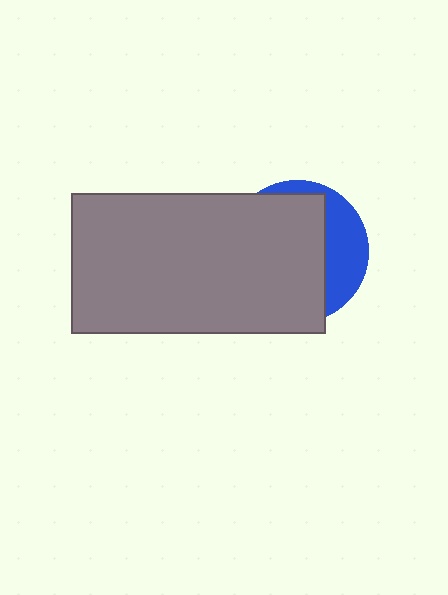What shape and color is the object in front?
The object in front is a gray rectangle.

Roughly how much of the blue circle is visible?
A small part of it is visible (roughly 30%).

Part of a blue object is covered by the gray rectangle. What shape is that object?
It is a circle.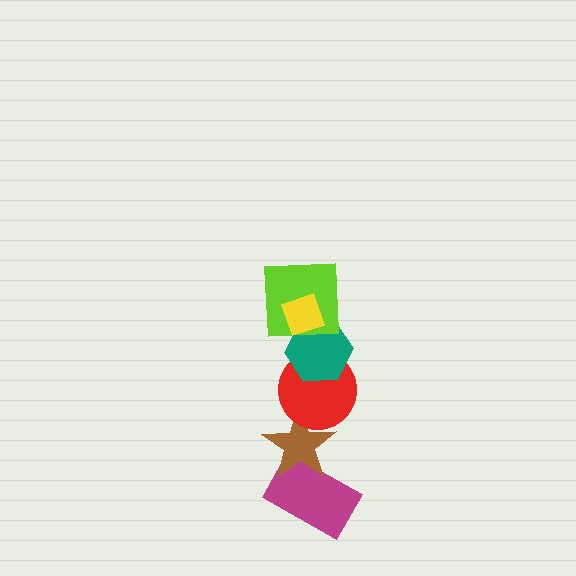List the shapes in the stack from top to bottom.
From top to bottom: the yellow diamond, the lime square, the teal hexagon, the red circle, the brown star, the magenta rectangle.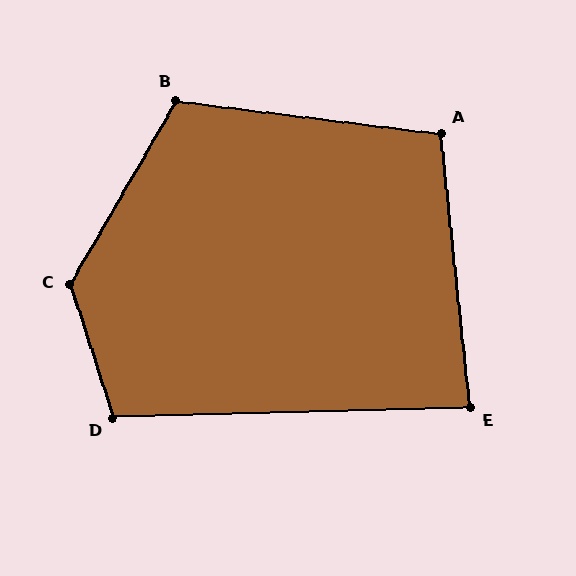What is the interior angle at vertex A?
Approximately 103 degrees (obtuse).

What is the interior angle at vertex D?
Approximately 106 degrees (obtuse).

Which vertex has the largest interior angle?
C, at approximately 132 degrees.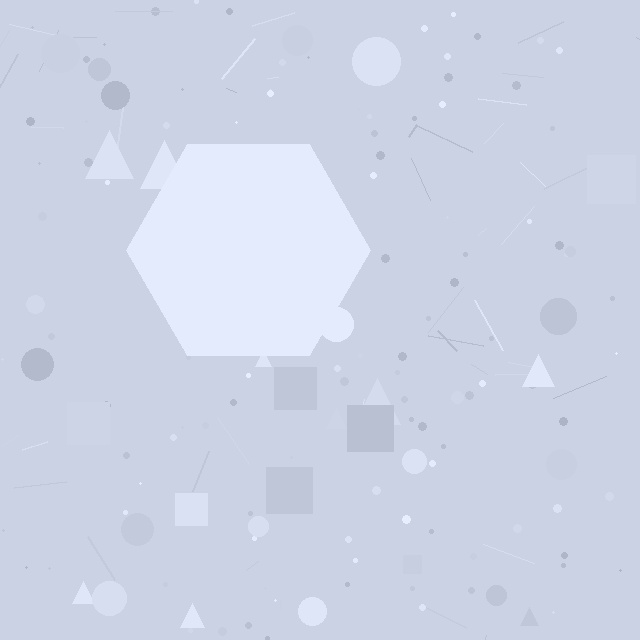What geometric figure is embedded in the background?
A hexagon is embedded in the background.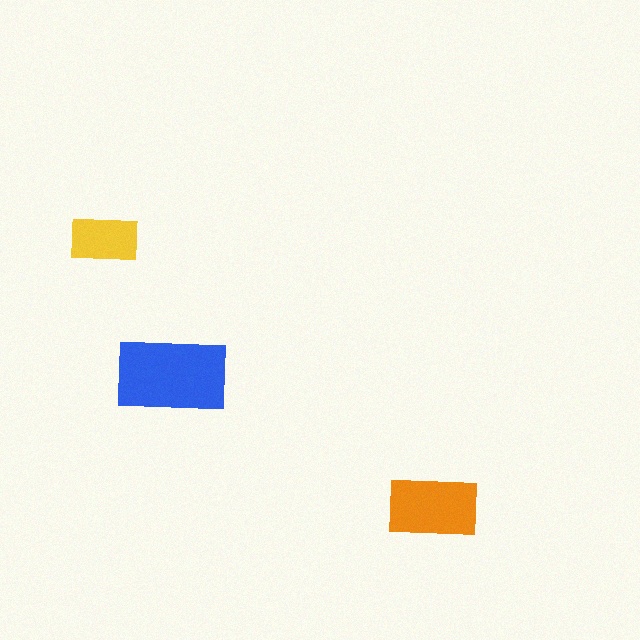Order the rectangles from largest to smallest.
the blue one, the orange one, the yellow one.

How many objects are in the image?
There are 3 objects in the image.